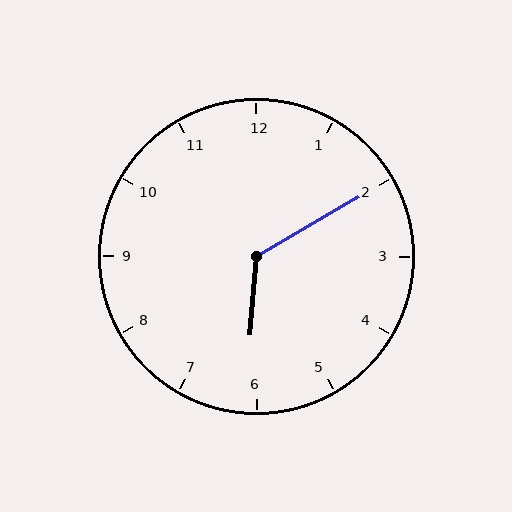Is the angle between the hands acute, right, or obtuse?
It is obtuse.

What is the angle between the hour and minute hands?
Approximately 125 degrees.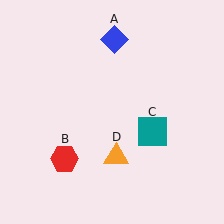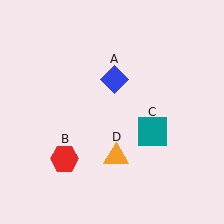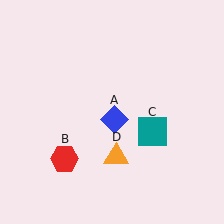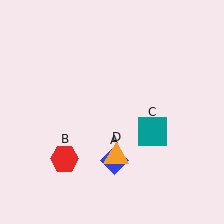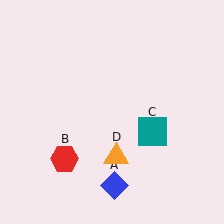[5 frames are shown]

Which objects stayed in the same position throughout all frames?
Red hexagon (object B) and teal square (object C) and orange triangle (object D) remained stationary.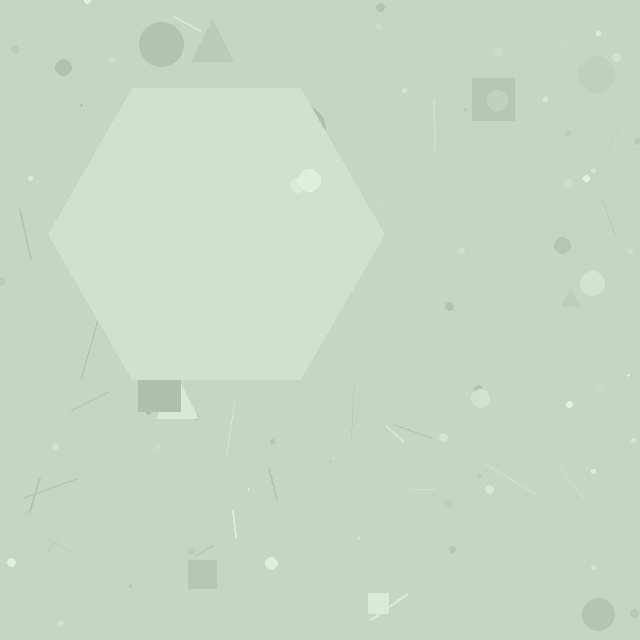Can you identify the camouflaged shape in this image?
The camouflaged shape is a hexagon.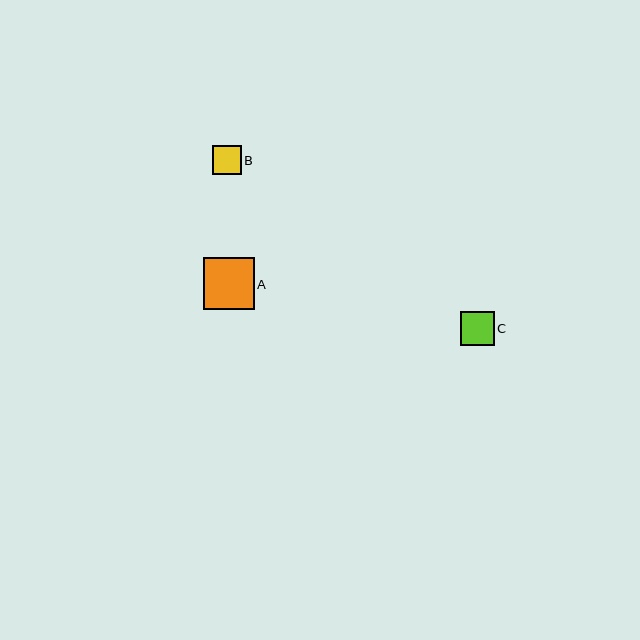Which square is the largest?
Square A is the largest with a size of approximately 51 pixels.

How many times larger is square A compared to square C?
Square A is approximately 1.5 times the size of square C.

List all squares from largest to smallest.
From largest to smallest: A, C, B.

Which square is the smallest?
Square B is the smallest with a size of approximately 29 pixels.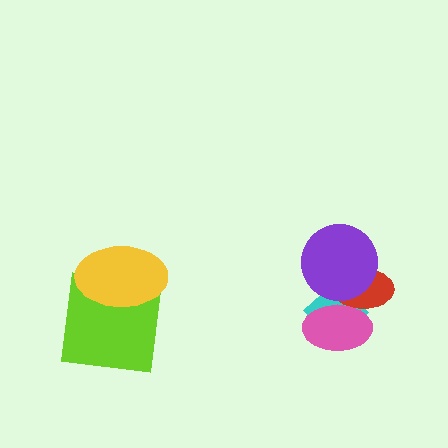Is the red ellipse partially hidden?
Yes, it is partially covered by another shape.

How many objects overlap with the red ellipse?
3 objects overlap with the red ellipse.